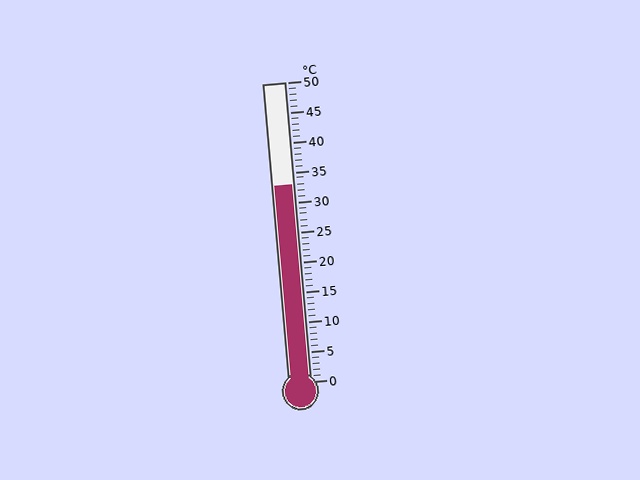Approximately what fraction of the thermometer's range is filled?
The thermometer is filled to approximately 65% of its range.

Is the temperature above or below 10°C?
The temperature is above 10°C.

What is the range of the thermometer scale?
The thermometer scale ranges from 0°C to 50°C.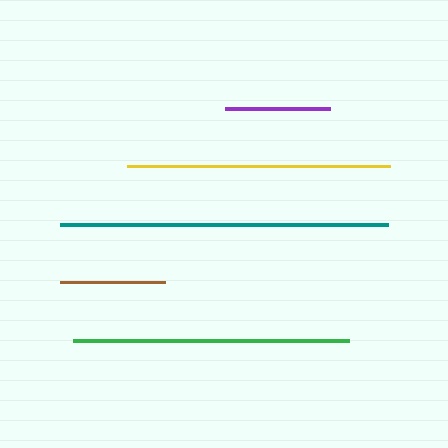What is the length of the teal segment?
The teal segment is approximately 328 pixels long.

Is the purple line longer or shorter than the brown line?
The purple line is longer than the brown line.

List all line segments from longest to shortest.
From longest to shortest: teal, green, yellow, purple, brown.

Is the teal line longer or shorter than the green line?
The teal line is longer than the green line.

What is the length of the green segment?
The green segment is approximately 276 pixels long.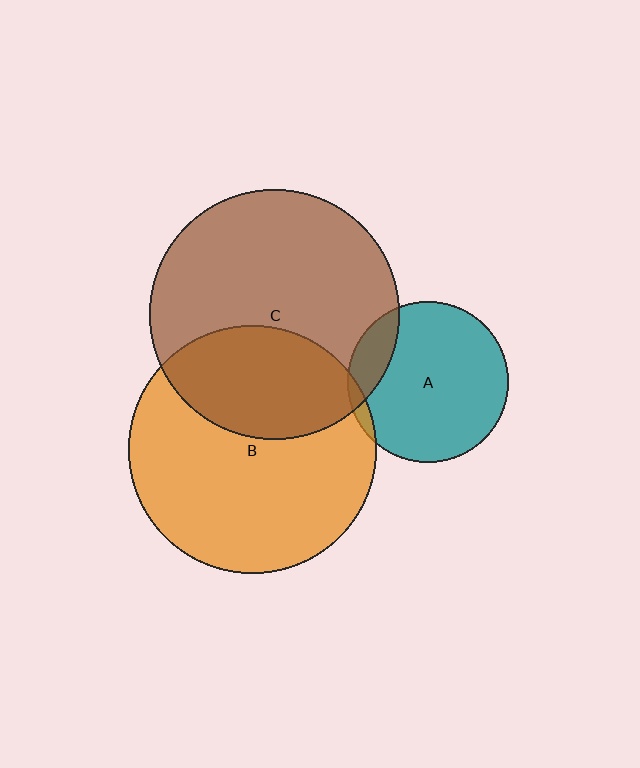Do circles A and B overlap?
Yes.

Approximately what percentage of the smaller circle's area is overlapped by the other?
Approximately 5%.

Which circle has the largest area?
Circle C (brown).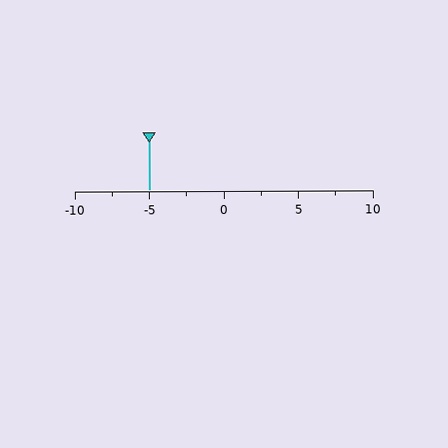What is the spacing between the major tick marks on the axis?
The major ticks are spaced 5 apart.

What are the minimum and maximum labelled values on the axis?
The axis runs from -10 to 10.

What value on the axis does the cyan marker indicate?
The marker indicates approximately -5.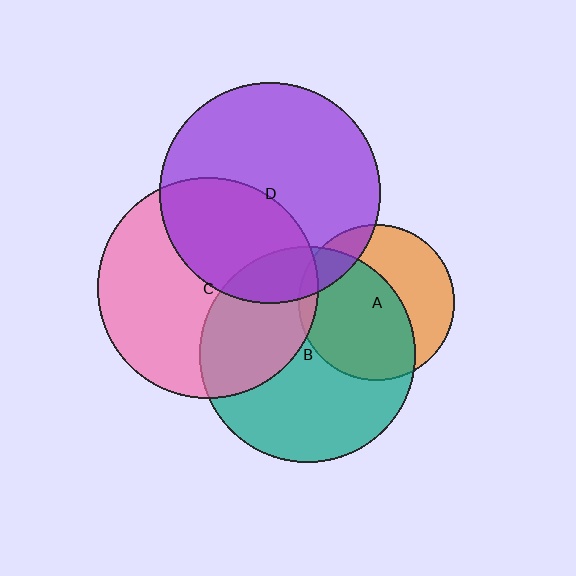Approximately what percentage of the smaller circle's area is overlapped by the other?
Approximately 40%.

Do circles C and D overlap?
Yes.